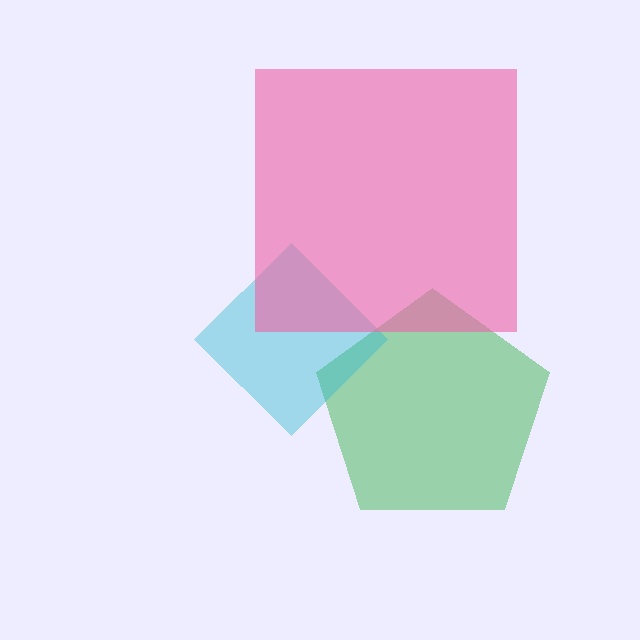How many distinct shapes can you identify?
There are 3 distinct shapes: a green pentagon, a cyan diamond, a pink square.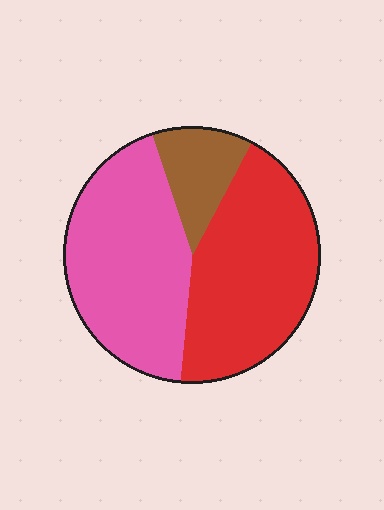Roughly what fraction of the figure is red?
Red takes up between a quarter and a half of the figure.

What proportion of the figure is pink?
Pink takes up about two fifths (2/5) of the figure.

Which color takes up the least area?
Brown, at roughly 15%.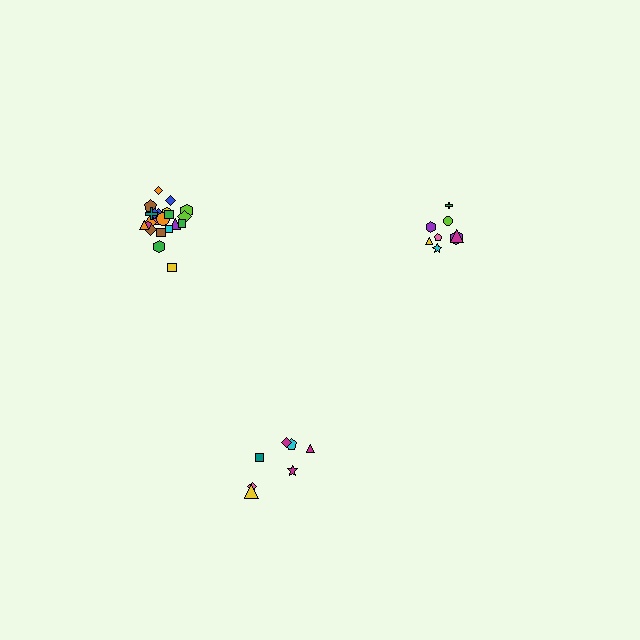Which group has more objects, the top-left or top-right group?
The top-left group.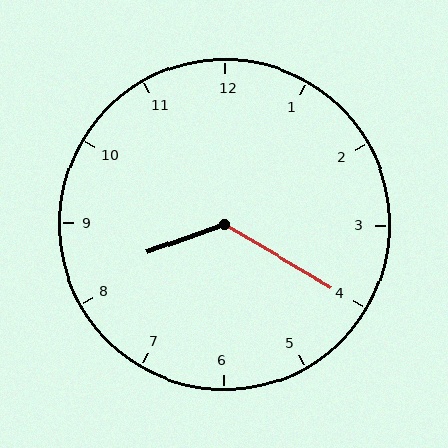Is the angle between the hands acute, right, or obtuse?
It is obtuse.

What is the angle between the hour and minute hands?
Approximately 130 degrees.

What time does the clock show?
8:20.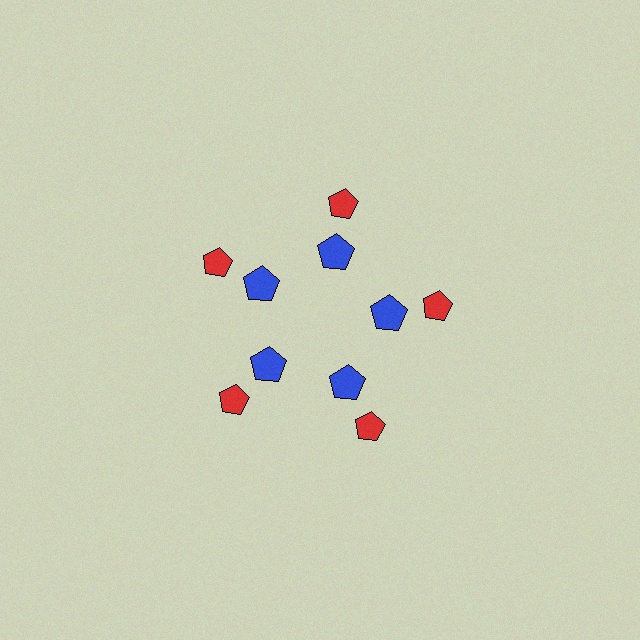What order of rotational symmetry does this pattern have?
This pattern has 5-fold rotational symmetry.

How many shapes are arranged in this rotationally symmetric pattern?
There are 10 shapes, arranged in 5 groups of 2.